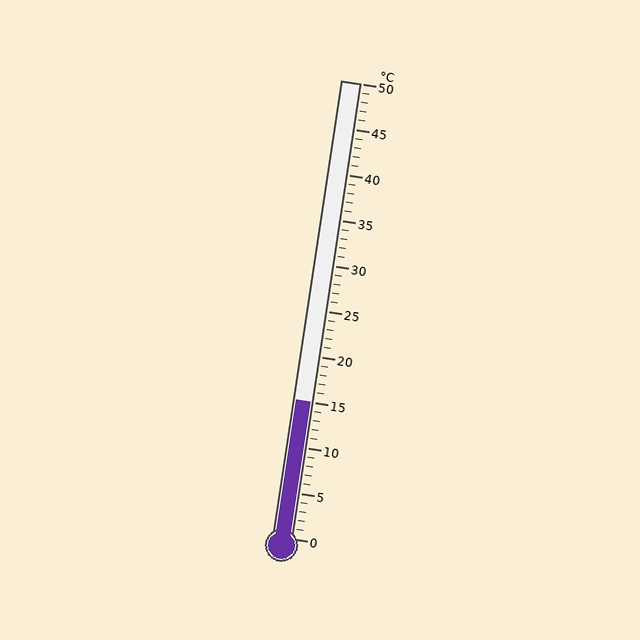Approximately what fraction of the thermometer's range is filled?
The thermometer is filled to approximately 30% of its range.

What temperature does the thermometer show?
The thermometer shows approximately 15°C.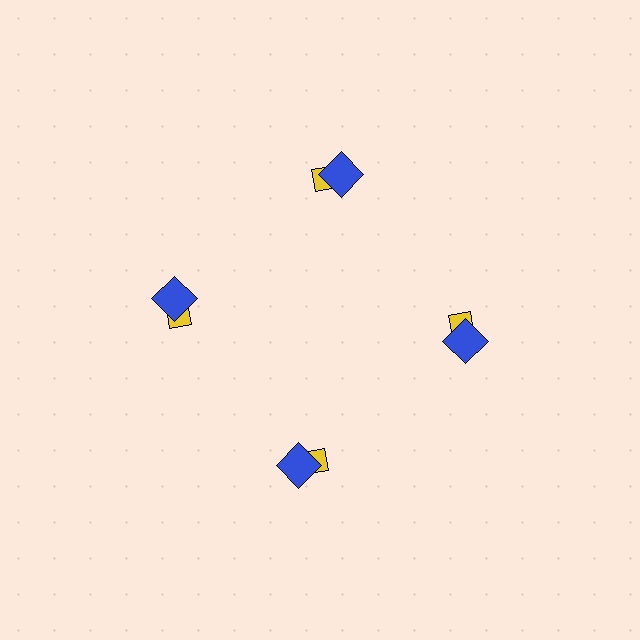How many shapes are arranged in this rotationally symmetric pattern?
There are 8 shapes, arranged in 4 groups of 2.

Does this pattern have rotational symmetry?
Yes, this pattern has 4-fold rotational symmetry. It looks the same after rotating 90 degrees around the center.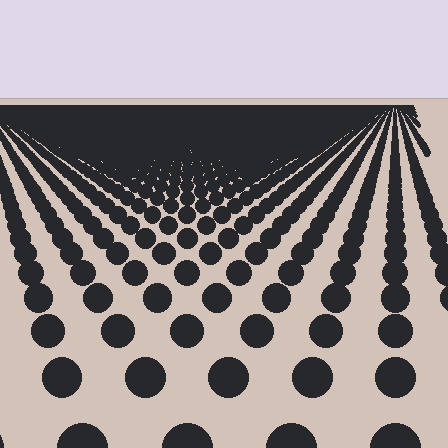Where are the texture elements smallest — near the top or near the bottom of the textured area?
Near the top.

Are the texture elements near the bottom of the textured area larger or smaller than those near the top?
Larger. Near the bottom, elements are closer to the viewer and appear at a bigger on-screen size.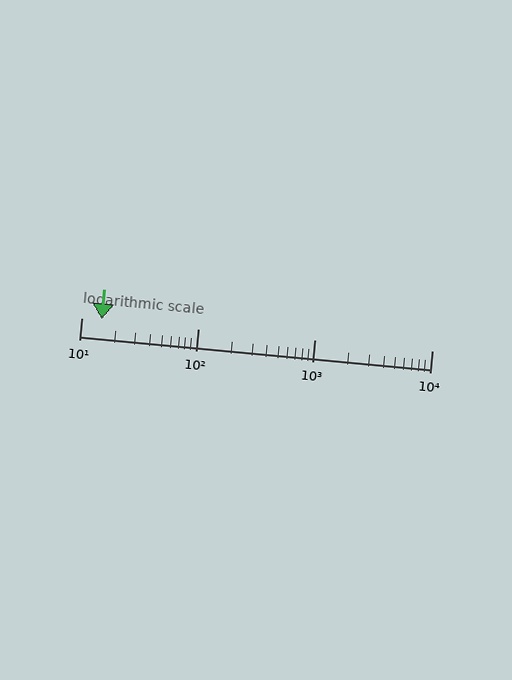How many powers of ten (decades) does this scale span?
The scale spans 3 decades, from 10 to 10000.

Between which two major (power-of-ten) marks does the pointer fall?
The pointer is between 10 and 100.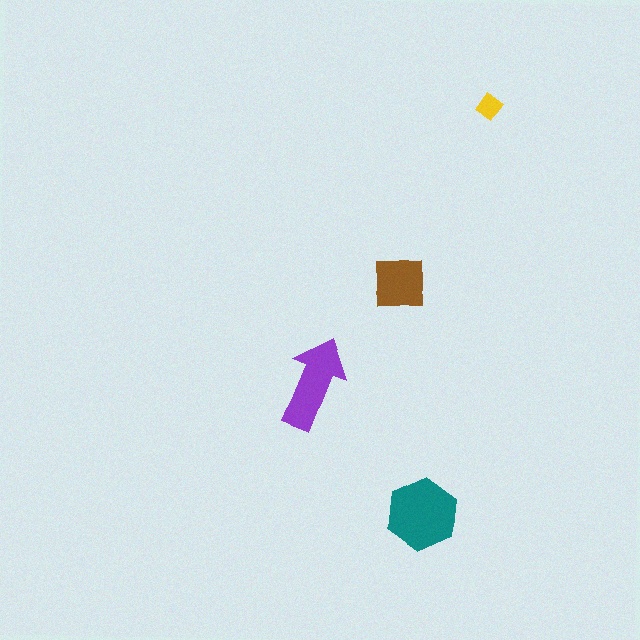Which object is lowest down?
The teal hexagon is bottommost.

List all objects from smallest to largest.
The yellow diamond, the brown square, the purple arrow, the teal hexagon.